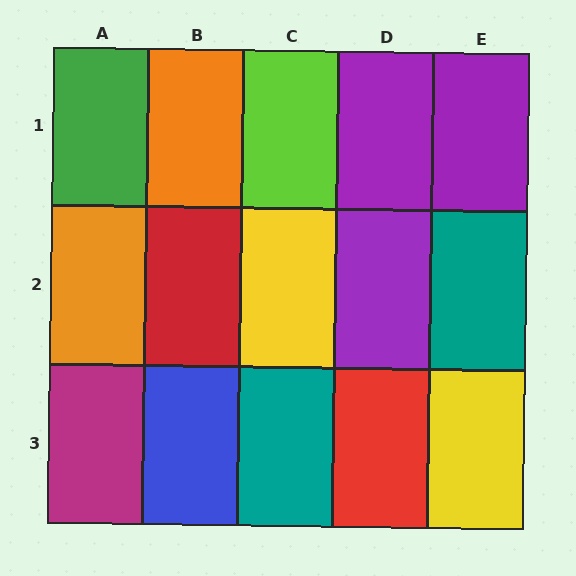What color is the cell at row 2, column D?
Purple.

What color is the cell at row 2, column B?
Red.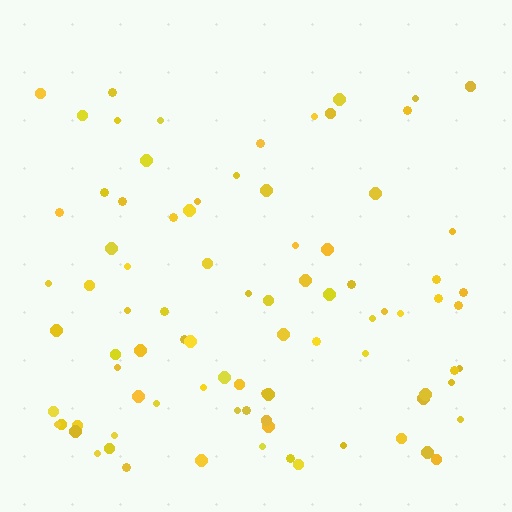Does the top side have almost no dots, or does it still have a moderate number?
Still a moderate number, just noticeably fewer than the bottom.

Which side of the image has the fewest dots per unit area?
The top.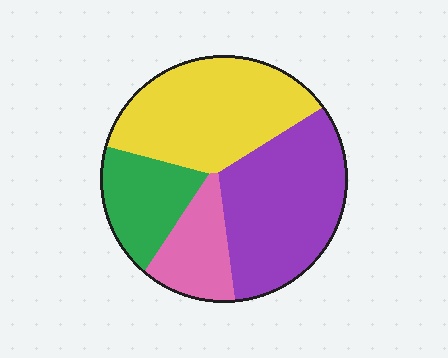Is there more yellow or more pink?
Yellow.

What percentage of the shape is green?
Green takes up about one sixth (1/6) of the shape.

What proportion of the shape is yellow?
Yellow takes up between a third and a half of the shape.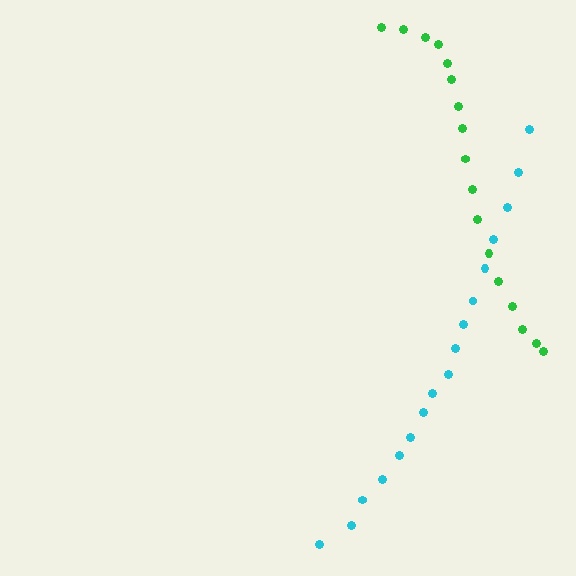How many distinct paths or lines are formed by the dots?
There are 2 distinct paths.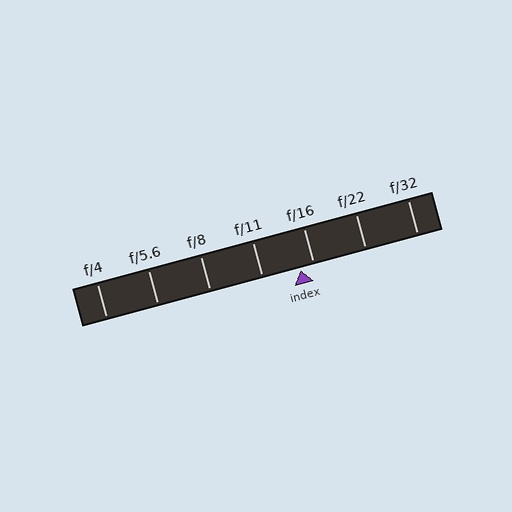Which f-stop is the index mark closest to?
The index mark is closest to f/16.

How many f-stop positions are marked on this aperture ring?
There are 7 f-stop positions marked.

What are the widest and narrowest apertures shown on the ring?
The widest aperture shown is f/4 and the narrowest is f/32.